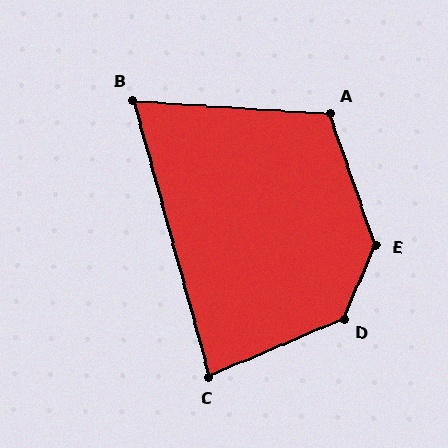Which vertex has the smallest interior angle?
B, at approximately 71 degrees.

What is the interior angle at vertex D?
Approximately 136 degrees (obtuse).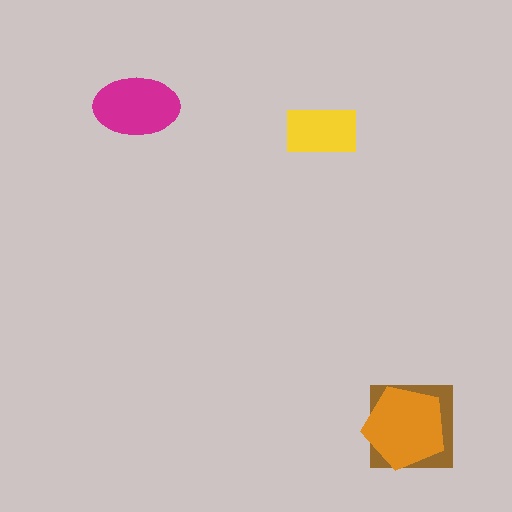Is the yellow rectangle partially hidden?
No, no other shape covers it.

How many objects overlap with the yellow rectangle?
0 objects overlap with the yellow rectangle.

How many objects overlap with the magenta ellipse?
0 objects overlap with the magenta ellipse.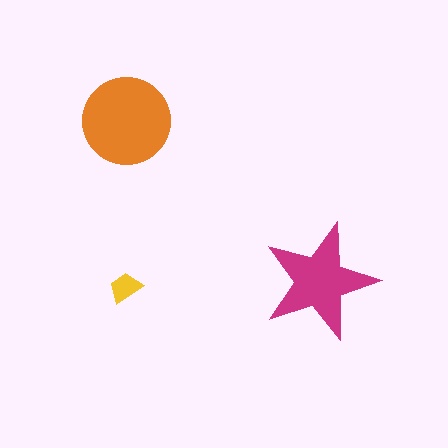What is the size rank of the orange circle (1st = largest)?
1st.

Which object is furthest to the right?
The magenta star is rightmost.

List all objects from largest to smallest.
The orange circle, the magenta star, the yellow trapezoid.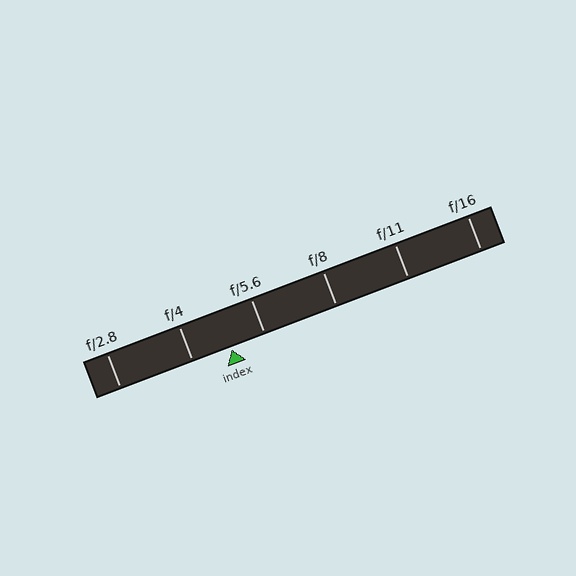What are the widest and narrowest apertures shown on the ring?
The widest aperture shown is f/2.8 and the narrowest is f/16.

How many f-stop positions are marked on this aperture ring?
There are 6 f-stop positions marked.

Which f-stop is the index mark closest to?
The index mark is closest to f/5.6.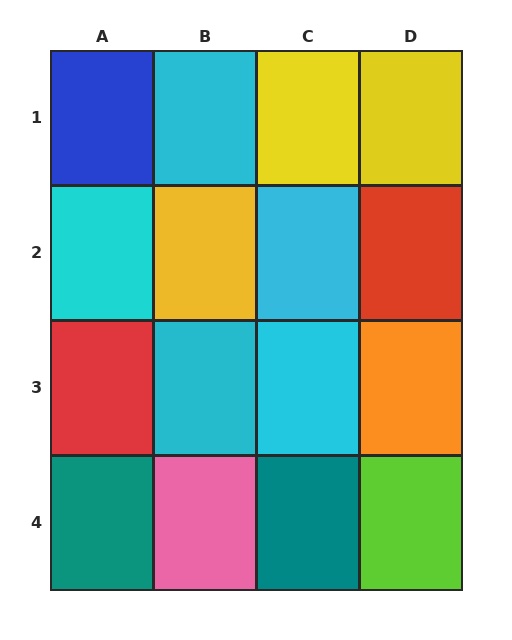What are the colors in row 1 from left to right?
Blue, cyan, yellow, yellow.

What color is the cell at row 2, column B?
Yellow.